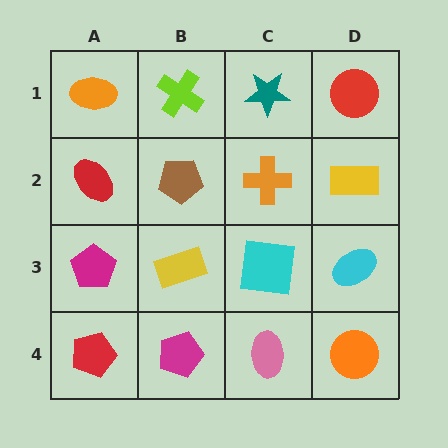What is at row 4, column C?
A pink ellipse.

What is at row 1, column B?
A lime cross.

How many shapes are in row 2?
4 shapes.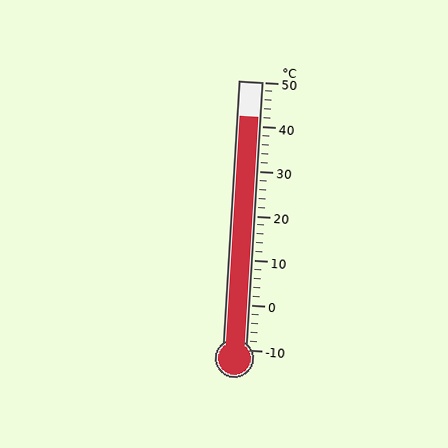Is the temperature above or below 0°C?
The temperature is above 0°C.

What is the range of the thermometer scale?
The thermometer scale ranges from -10°C to 50°C.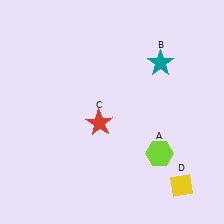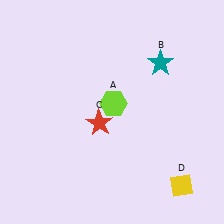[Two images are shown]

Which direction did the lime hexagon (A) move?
The lime hexagon (A) moved up.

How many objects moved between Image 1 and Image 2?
1 object moved between the two images.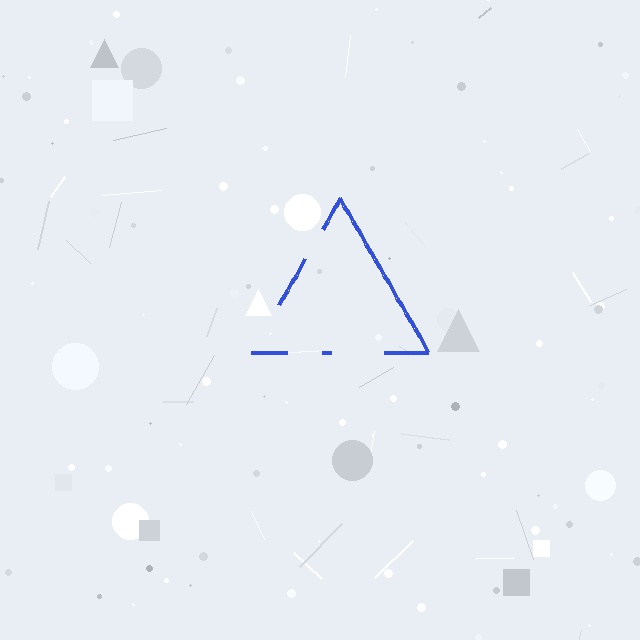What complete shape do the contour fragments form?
The contour fragments form a triangle.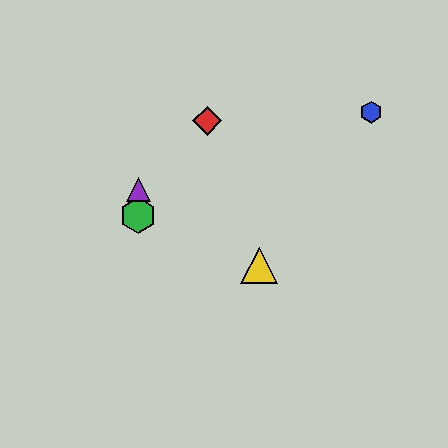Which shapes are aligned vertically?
The green hexagon, the purple triangle are aligned vertically.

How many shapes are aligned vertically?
2 shapes (the green hexagon, the purple triangle) are aligned vertically.